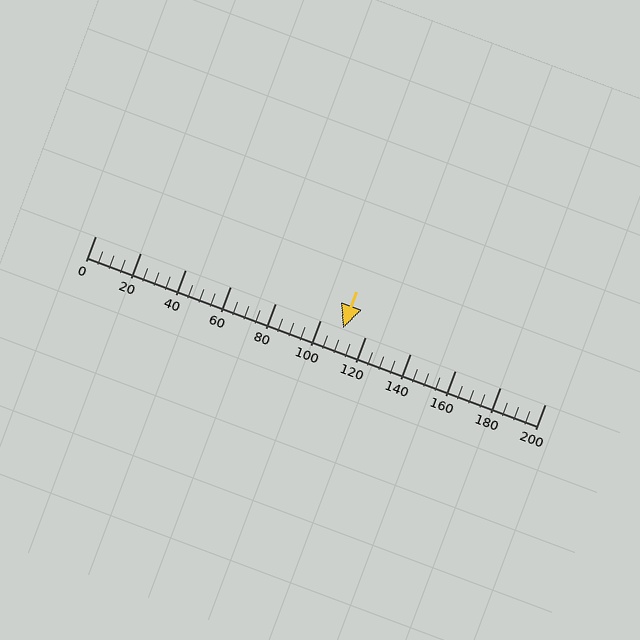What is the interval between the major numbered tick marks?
The major tick marks are spaced 20 units apart.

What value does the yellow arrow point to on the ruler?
The yellow arrow points to approximately 110.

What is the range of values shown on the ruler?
The ruler shows values from 0 to 200.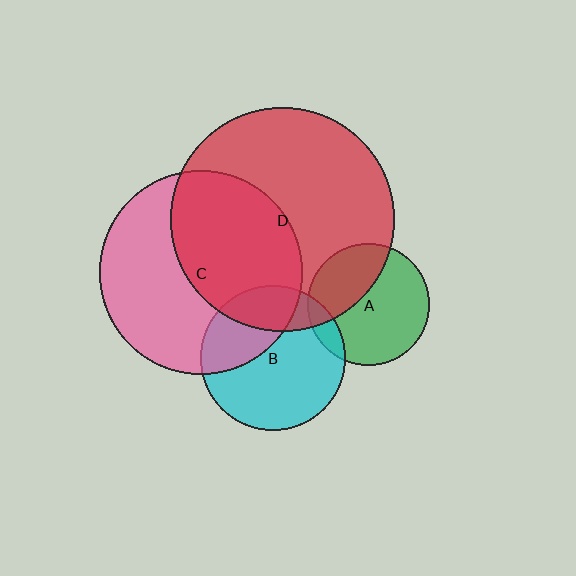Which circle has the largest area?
Circle D (red).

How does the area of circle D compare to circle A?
Approximately 3.3 times.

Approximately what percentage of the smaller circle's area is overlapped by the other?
Approximately 20%.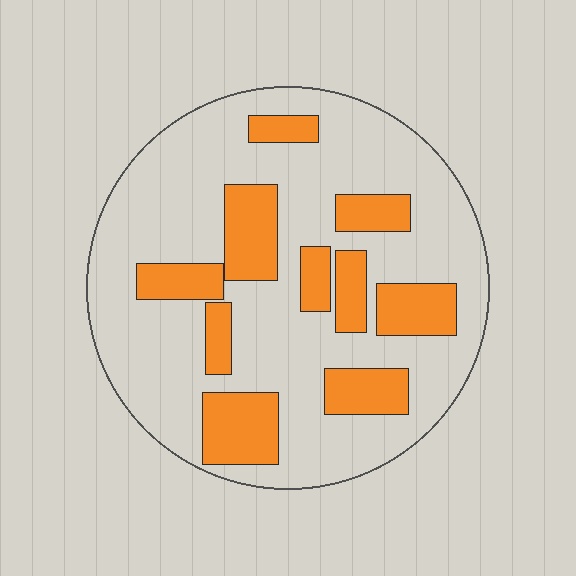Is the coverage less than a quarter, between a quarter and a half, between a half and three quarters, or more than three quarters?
Between a quarter and a half.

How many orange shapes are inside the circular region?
10.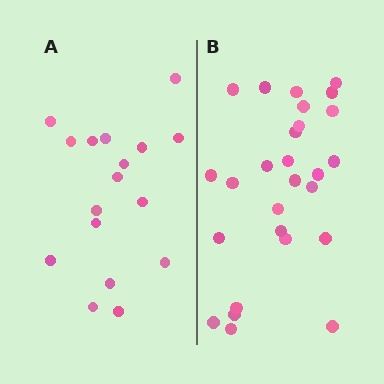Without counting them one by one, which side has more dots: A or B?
Region B (the right region) has more dots.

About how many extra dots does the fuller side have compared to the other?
Region B has roughly 10 or so more dots than region A.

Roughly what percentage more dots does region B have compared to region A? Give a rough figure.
About 60% more.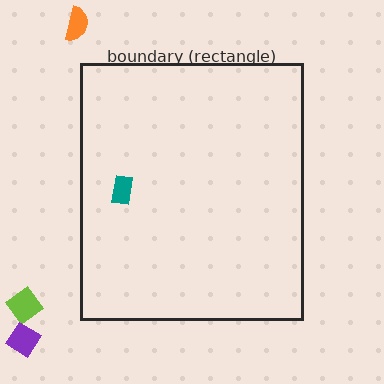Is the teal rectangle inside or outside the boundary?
Inside.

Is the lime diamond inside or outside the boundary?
Outside.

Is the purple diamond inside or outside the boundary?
Outside.